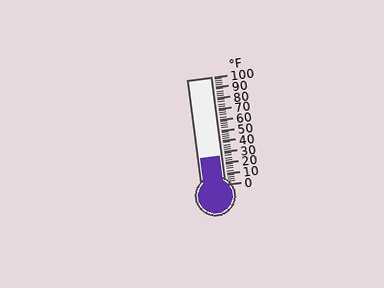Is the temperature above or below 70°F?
The temperature is below 70°F.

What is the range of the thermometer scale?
The thermometer scale ranges from 0°F to 100°F.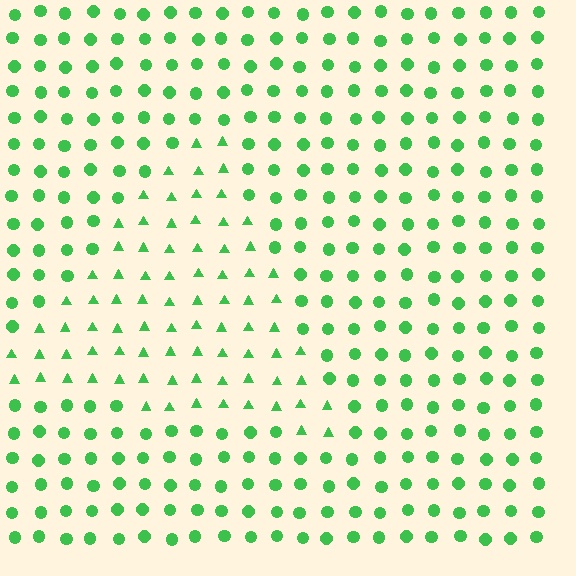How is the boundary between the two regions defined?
The boundary is defined by a change in element shape: triangles inside vs. circles outside. All elements share the same color and spacing.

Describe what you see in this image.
The image is filled with small green elements arranged in a uniform grid. A triangle-shaped region contains triangles, while the surrounding area contains circles. The boundary is defined purely by the change in element shape.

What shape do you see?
I see a triangle.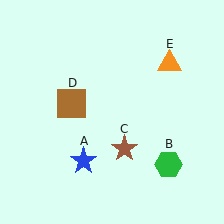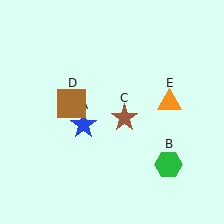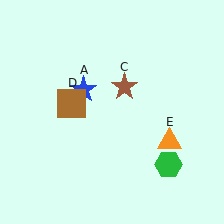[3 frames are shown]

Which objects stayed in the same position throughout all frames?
Green hexagon (object B) and brown square (object D) remained stationary.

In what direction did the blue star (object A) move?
The blue star (object A) moved up.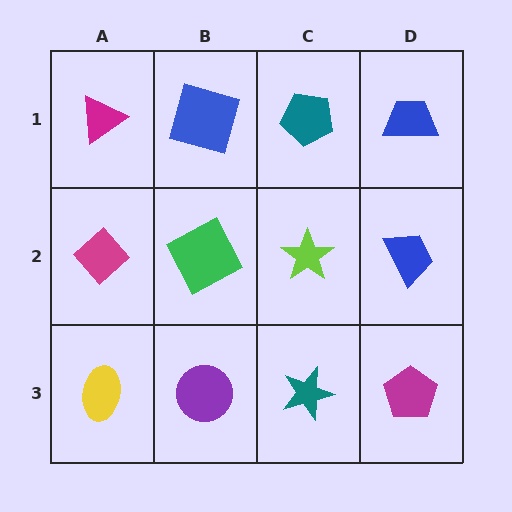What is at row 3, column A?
A yellow ellipse.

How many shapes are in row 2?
4 shapes.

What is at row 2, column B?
A green square.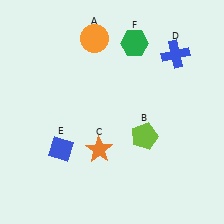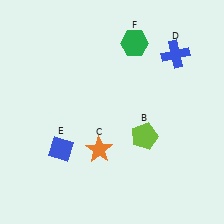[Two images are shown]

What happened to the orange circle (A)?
The orange circle (A) was removed in Image 2. It was in the top-left area of Image 1.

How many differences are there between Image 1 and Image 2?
There is 1 difference between the two images.